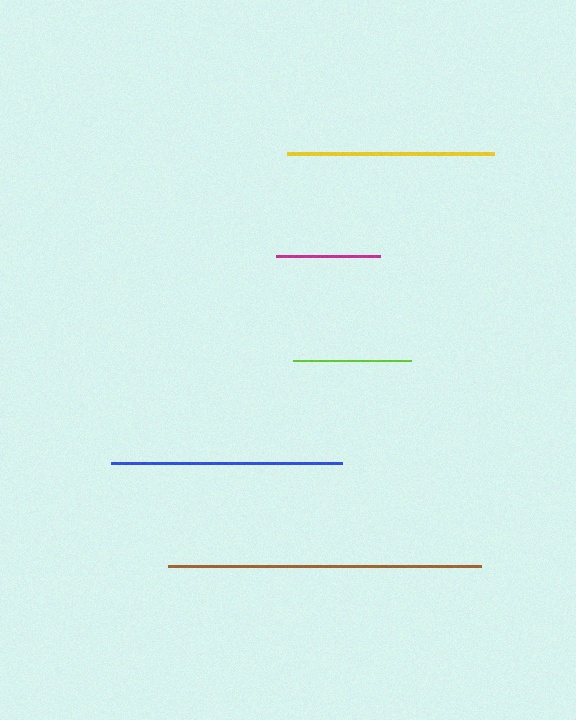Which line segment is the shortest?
The magenta line is the shortest at approximately 104 pixels.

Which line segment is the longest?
The brown line is the longest at approximately 312 pixels.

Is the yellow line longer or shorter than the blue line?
The blue line is longer than the yellow line.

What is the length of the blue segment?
The blue segment is approximately 231 pixels long.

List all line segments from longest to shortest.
From longest to shortest: brown, blue, yellow, lime, magenta.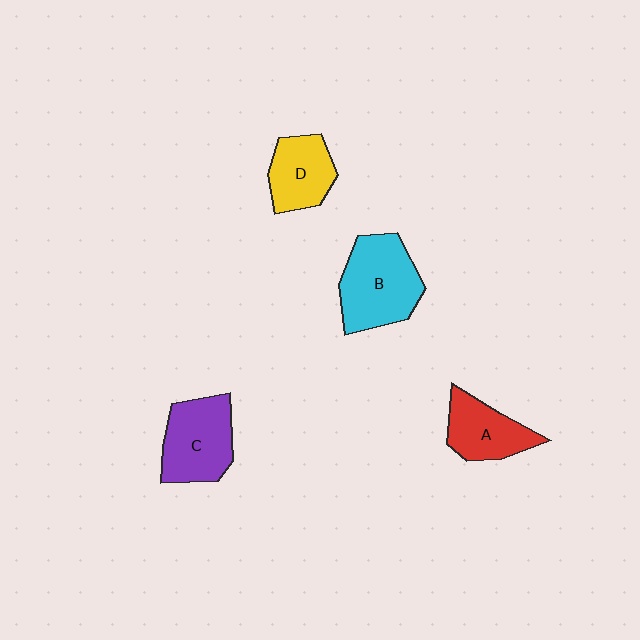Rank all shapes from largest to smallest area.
From largest to smallest: B (cyan), C (purple), A (red), D (yellow).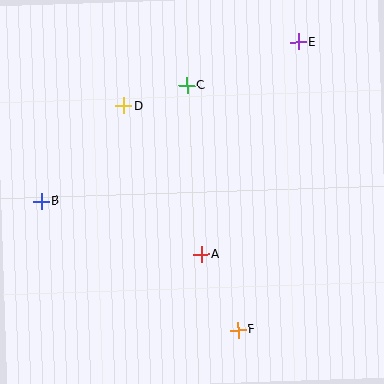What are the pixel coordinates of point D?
Point D is at (124, 106).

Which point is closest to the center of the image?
Point A at (202, 254) is closest to the center.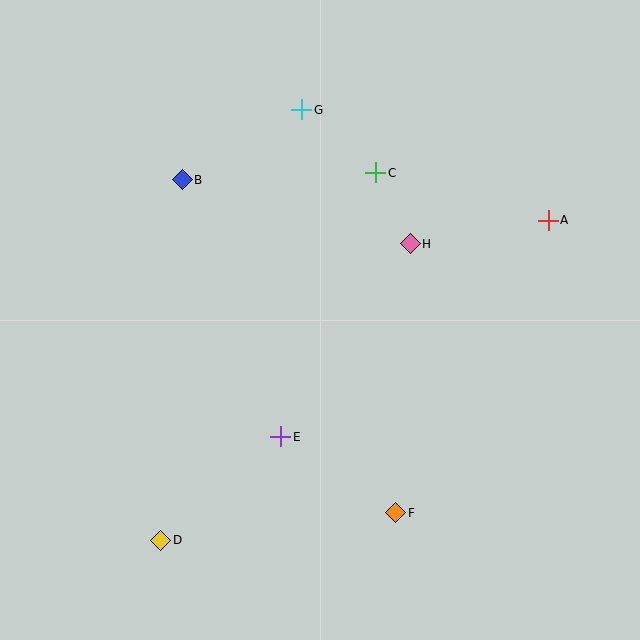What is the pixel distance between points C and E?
The distance between C and E is 280 pixels.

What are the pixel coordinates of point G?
Point G is at (302, 110).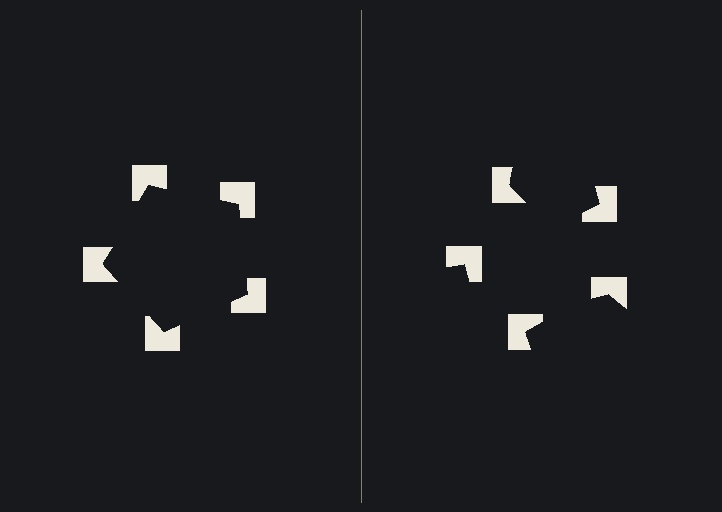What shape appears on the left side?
An illusory pentagon.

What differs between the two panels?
The notched squares are positioned identically on both sides; only the wedge orientations differ. On the left they align to a pentagon; on the right they are misaligned.